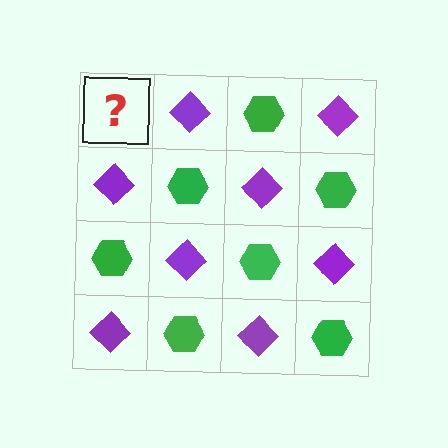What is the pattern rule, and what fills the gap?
The rule is that it alternates green hexagon and purple diamond in a checkerboard pattern. The gap should be filled with a green hexagon.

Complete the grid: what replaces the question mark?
The question mark should be replaced with a green hexagon.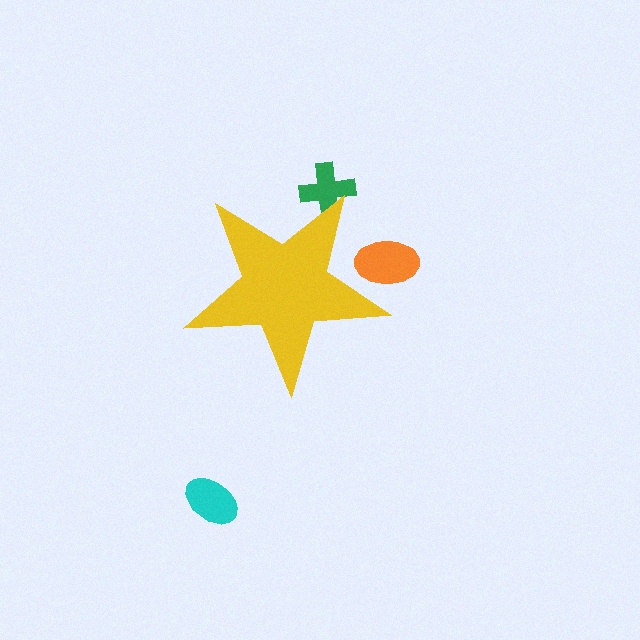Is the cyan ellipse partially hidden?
No, the cyan ellipse is fully visible.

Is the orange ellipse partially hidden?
Yes, the orange ellipse is partially hidden behind the yellow star.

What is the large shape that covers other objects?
A yellow star.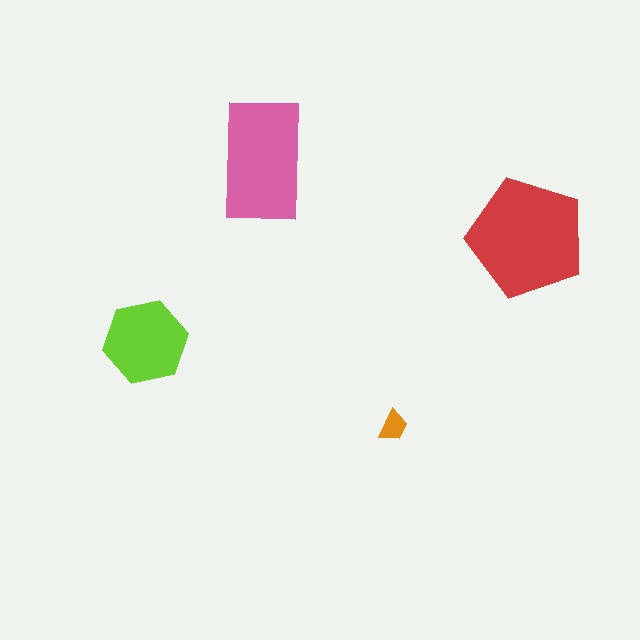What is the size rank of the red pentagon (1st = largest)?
1st.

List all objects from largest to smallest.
The red pentagon, the pink rectangle, the lime hexagon, the orange trapezoid.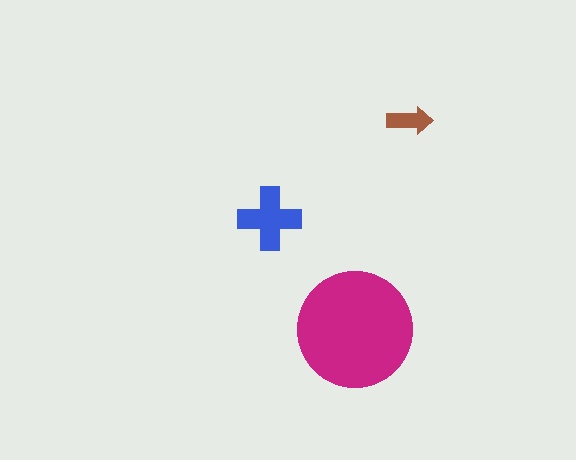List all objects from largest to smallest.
The magenta circle, the blue cross, the brown arrow.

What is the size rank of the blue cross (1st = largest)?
2nd.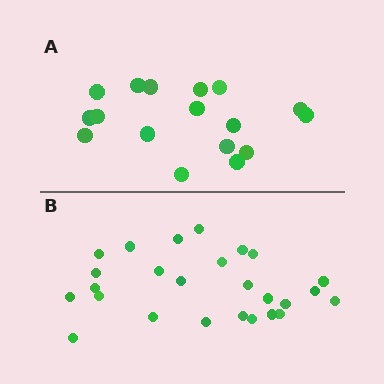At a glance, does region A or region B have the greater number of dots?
Region B (the bottom region) has more dots.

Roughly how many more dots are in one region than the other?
Region B has roughly 8 or so more dots than region A.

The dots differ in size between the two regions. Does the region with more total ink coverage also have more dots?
No. Region A has more total ink coverage because its dots are larger, but region B actually contains more individual dots. Total area can be misleading — the number of items is what matters here.